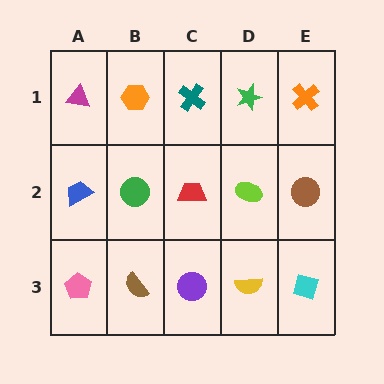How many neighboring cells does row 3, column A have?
2.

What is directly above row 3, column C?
A red trapezoid.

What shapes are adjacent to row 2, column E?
An orange cross (row 1, column E), a cyan diamond (row 3, column E), a lime ellipse (row 2, column D).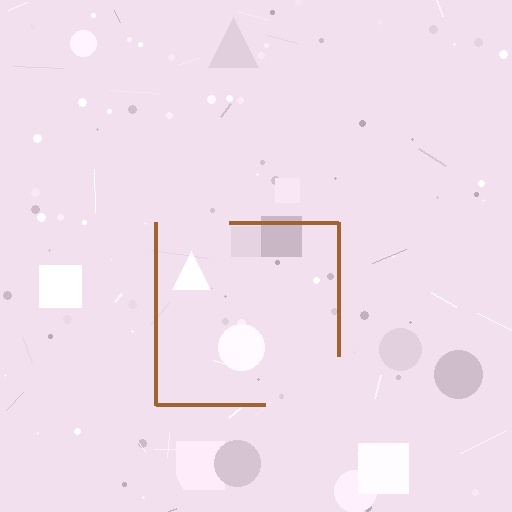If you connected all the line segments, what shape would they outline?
They would outline a square.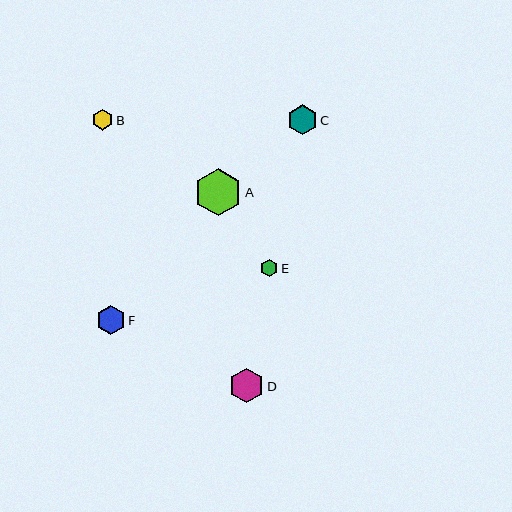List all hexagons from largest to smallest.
From largest to smallest: A, D, C, F, B, E.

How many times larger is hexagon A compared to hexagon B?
Hexagon A is approximately 2.3 times the size of hexagon B.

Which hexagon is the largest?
Hexagon A is the largest with a size of approximately 47 pixels.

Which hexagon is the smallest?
Hexagon E is the smallest with a size of approximately 17 pixels.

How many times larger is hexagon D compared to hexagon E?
Hexagon D is approximately 2.0 times the size of hexagon E.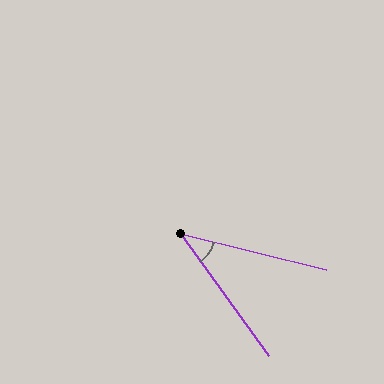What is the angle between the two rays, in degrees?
Approximately 40 degrees.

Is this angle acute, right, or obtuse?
It is acute.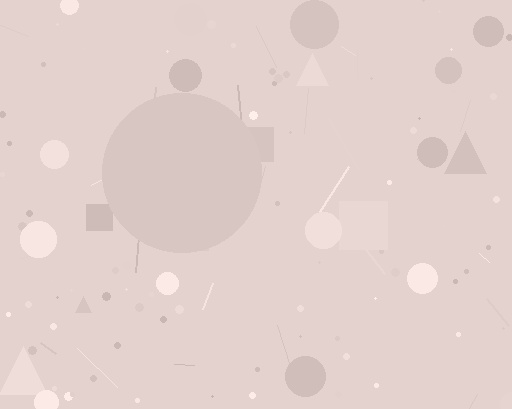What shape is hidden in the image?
A circle is hidden in the image.